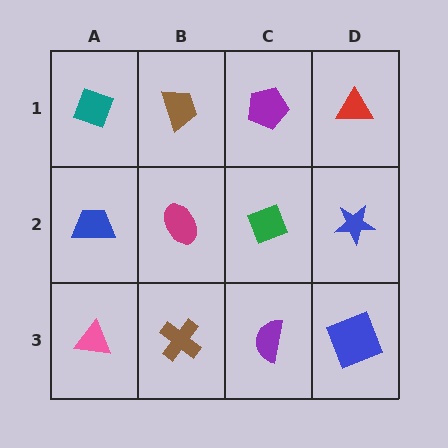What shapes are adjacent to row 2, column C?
A purple pentagon (row 1, column C), a purple semicircle (row 3, column C), a magenta ellipse (row 2, column B), a blue star (row 2, column D).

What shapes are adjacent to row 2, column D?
A red triangle (row 1, column D), a blue square (row 3, column D), a green diamond (row 2, column C).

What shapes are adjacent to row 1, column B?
A magenta ellipse (row 2, column B), a teal diamond (row 1, column A), a purple pentagon (row 1, column C).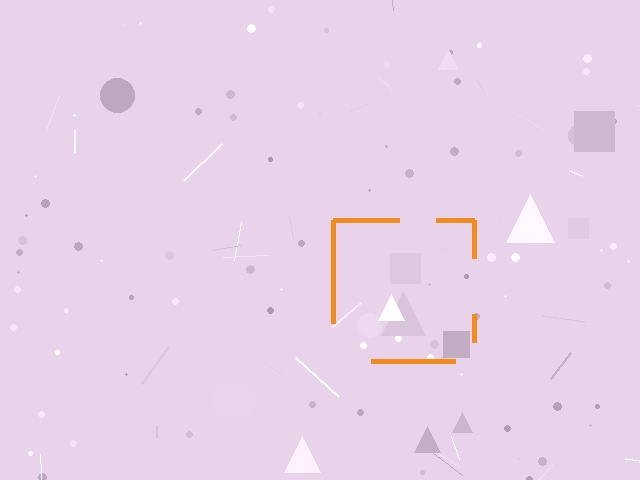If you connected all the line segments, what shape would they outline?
They would outline a square.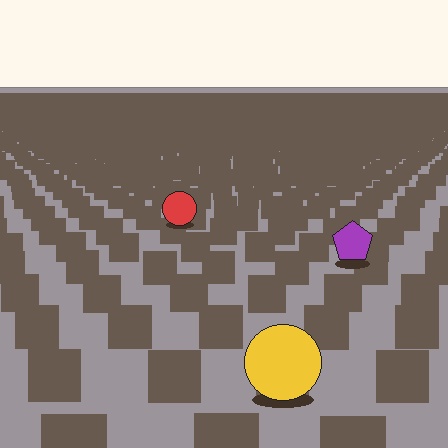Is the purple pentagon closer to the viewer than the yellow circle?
No. The yellow circle is closer — you can tell from the texture gradient: the ground texture is coarser near it.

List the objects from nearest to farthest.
From nearest to farthest: the yellow circle, the purple pentagon, the red circle.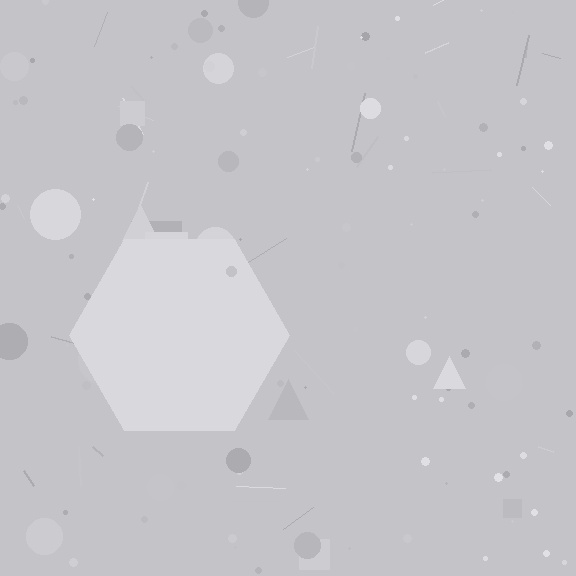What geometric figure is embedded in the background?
A hexagon is embedded in the background.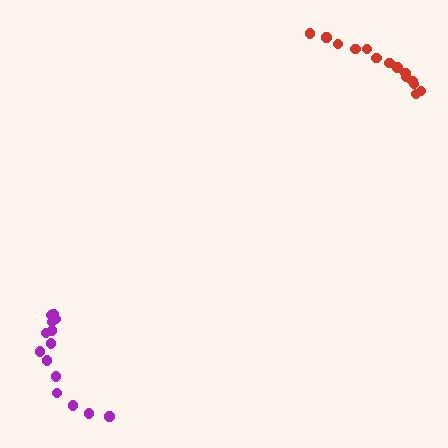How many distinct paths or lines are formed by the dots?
There are 2 distinct paths.